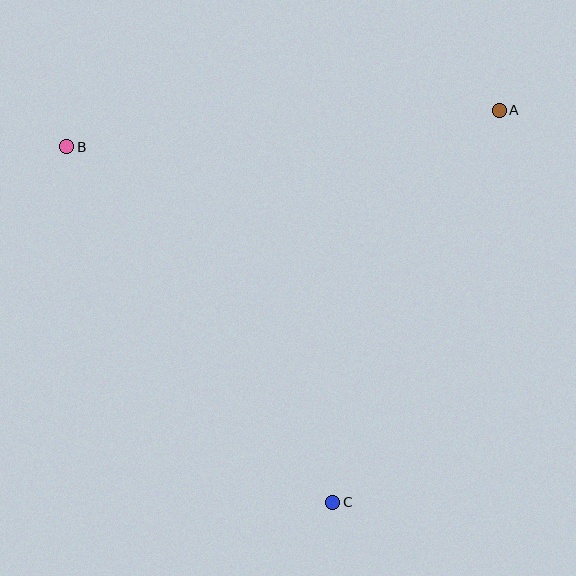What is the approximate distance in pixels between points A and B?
The distance between A and B is approximately 434 pixels.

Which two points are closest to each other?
Points A and C are closest to each other.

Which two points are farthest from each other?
Points B and C are farthest from each other.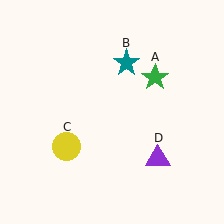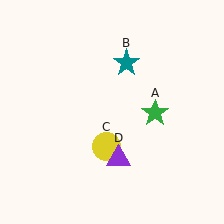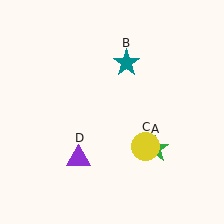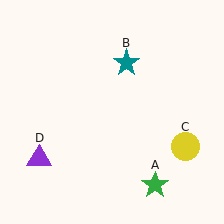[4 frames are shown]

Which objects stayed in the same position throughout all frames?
Teal star (object B) remained stationary.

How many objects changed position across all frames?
3 objects changed position: green star (object A), yellow circle (object C), purple triangle (object D).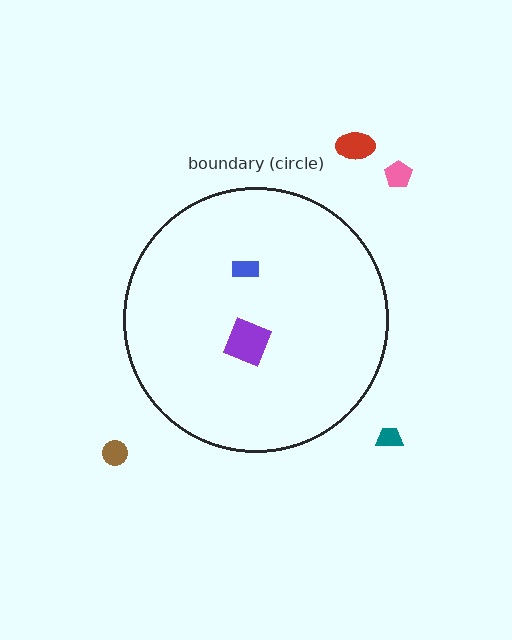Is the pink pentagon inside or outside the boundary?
Outside.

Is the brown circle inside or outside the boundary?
Outside.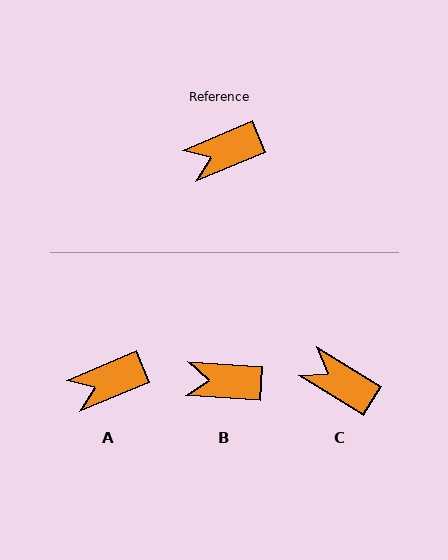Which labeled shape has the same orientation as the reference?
A.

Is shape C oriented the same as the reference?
No, it is off by about 55 degrees.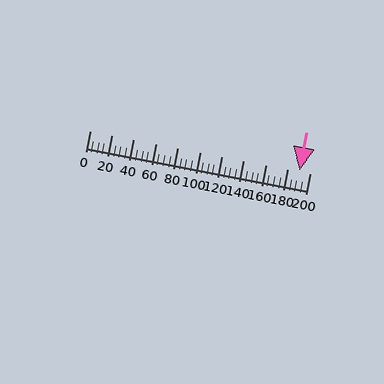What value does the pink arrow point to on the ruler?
The pink arrow points to approximately 191.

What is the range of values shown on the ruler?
The ruler shows values from 0 to 200.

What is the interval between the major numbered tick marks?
The major tick marks are spaced 20 units apart.